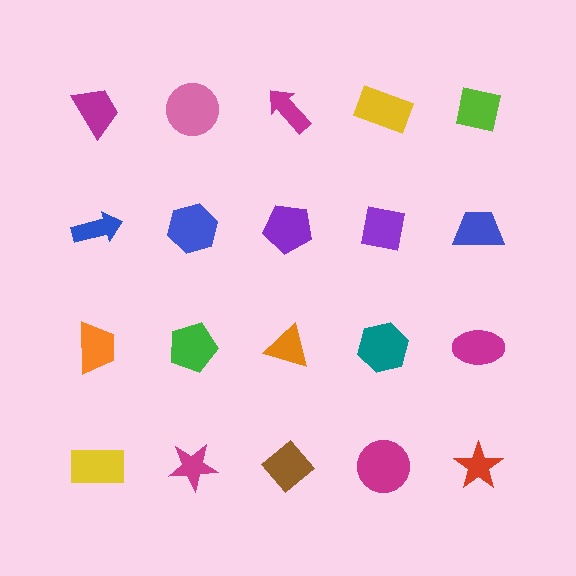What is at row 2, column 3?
A purple pentagon.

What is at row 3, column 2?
A green pentagon.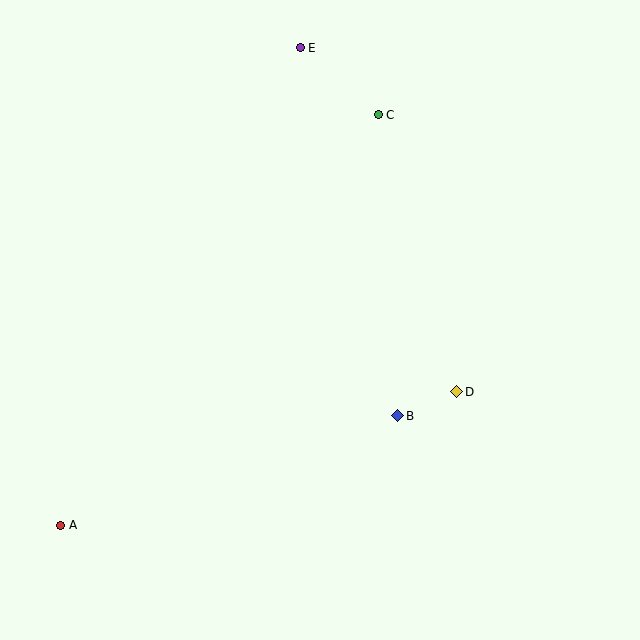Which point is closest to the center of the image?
Point B at (398, 416) is closest to the center.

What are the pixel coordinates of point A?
Point A is at (61, 525).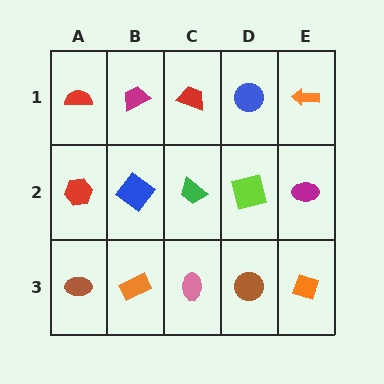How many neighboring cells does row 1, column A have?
2.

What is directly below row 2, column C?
A pink ellipse.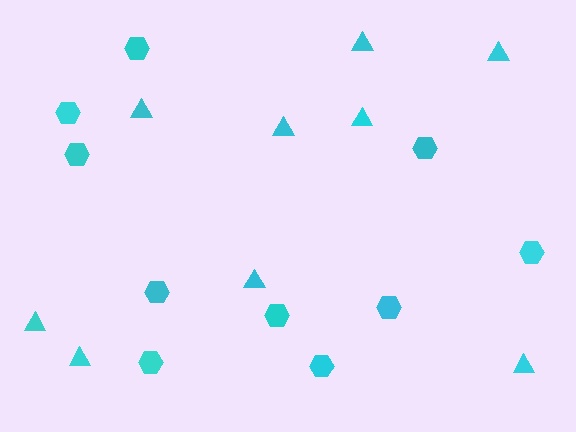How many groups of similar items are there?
There are 2 groups: one group of hexagons (10) and one group of triangles (9).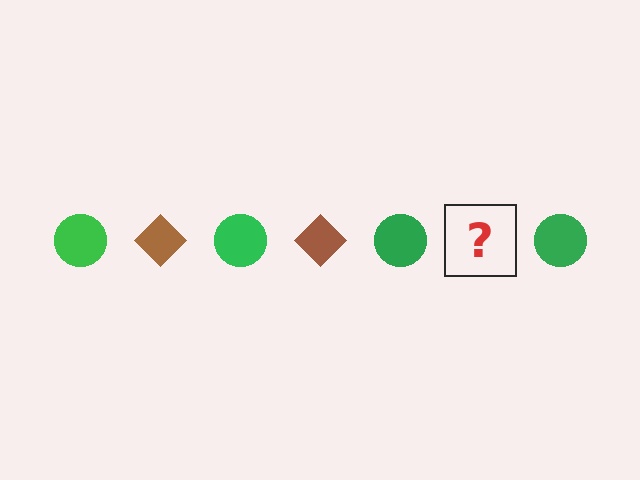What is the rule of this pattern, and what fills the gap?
The rule is that the pattern alternates between green circle and brown diamond. The gap should be filled with a brown diamond.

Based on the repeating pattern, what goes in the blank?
The blank should be a brown diamond.